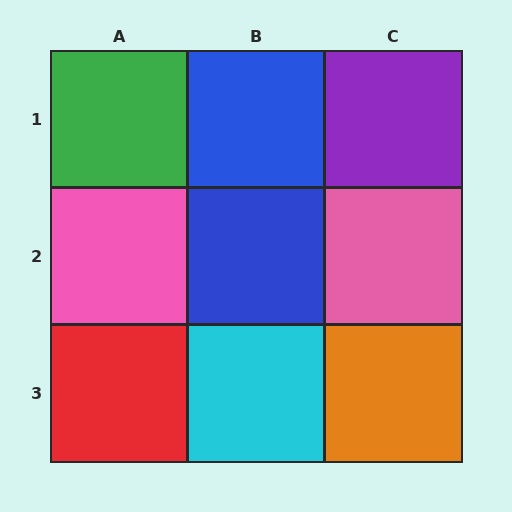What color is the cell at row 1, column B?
Blue.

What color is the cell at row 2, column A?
Pink.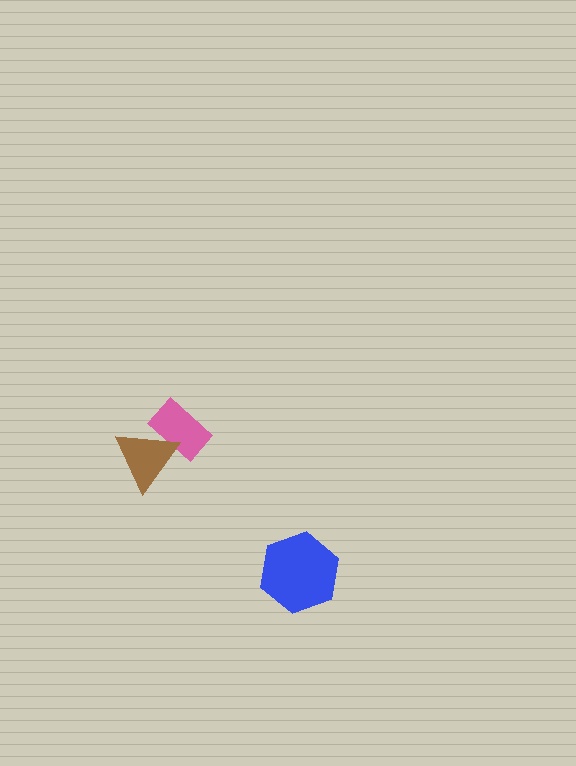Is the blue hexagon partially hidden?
No, no other shape covers it.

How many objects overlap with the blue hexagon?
0 objects overlap with the blue hexagon.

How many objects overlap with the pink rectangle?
1 object overlaps with the pink rectangle.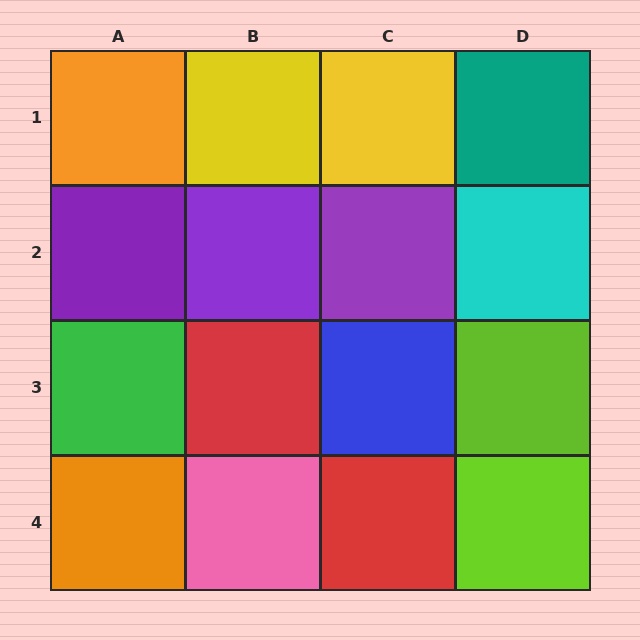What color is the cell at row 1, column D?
Teal.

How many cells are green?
1 cell is green.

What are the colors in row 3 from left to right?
Green, red, blue, lime.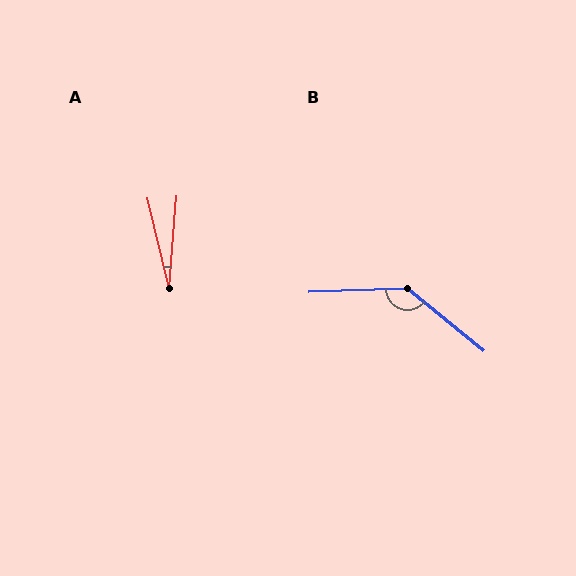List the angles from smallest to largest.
A (18°), B (139°).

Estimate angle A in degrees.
Approximately 18 degrees.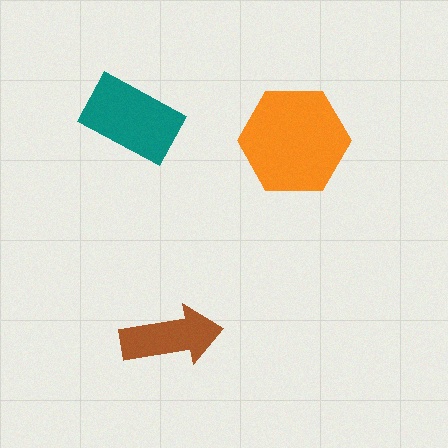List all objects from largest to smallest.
The orange hexagon, the teal rectangle, the brown arrow.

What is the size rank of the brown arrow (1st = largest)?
3rd.